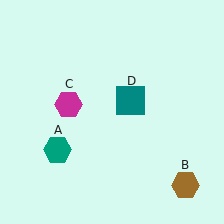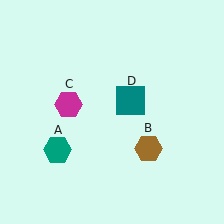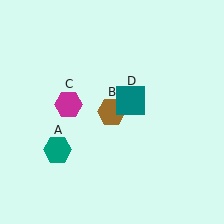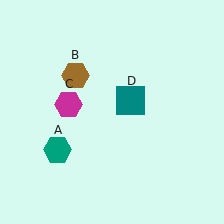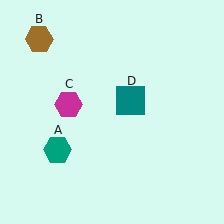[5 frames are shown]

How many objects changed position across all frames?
1 object changed position: brown hexagon (object B).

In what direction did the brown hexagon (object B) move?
The brown hexagon (object B) moved up and to the left.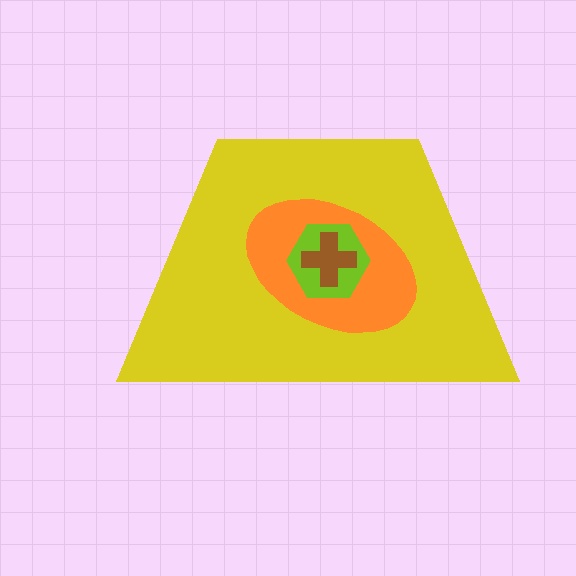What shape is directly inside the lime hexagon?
The brown cross.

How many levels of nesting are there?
4.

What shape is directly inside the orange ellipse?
The lime hexagon.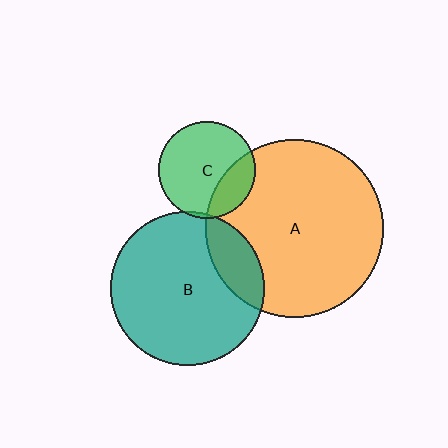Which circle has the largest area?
Circle A (orange).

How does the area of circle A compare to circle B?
Approximately 1.3 times.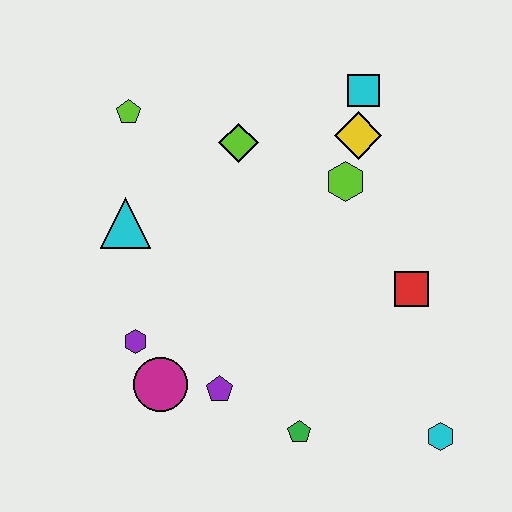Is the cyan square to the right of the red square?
No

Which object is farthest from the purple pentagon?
The cyan square is farthest from the purple pentagon.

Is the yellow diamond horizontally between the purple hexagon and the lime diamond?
No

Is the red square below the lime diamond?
Yes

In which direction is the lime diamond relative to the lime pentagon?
The lime diamond is to the right of the lime pentagon.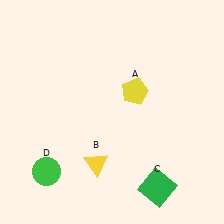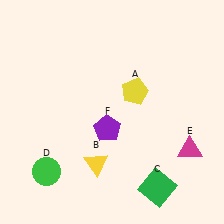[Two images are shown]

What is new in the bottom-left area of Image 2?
A purple pentagon (F) was added in the bottom-left area of Image 2.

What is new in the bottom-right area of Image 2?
A magenta triangle (E) was added in the bottom-right area of Image 2.